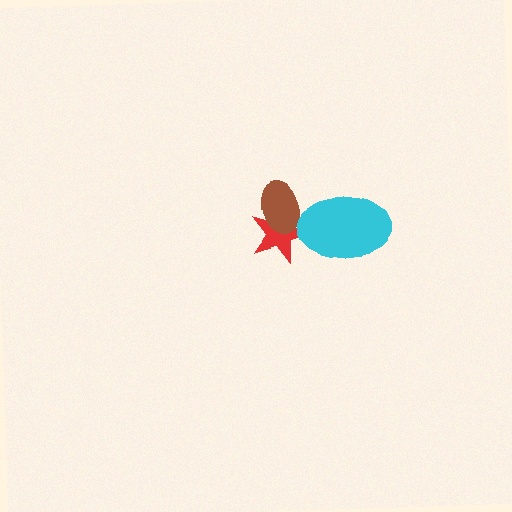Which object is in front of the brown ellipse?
The cyan ellipse is in front of the brown ellipse.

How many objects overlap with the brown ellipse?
2 objects overlap with the brown ellipse.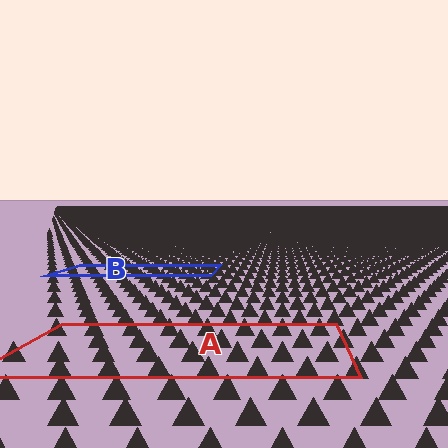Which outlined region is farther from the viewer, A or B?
Region B is farther from the viewer — the texture elements inside it appear smaller and more densely packed.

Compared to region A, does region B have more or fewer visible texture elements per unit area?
Region B has more texture elements per unit area — they are packed more densely because it is farther away.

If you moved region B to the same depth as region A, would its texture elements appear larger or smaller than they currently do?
They would appear larger. At a closer depth, the same texture elements are projected at a bigger on-screen size.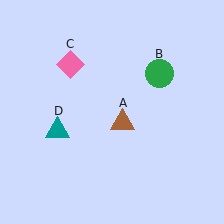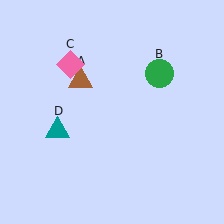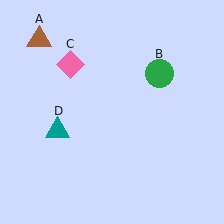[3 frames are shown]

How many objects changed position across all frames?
1 object changed position: brown triangle (object A).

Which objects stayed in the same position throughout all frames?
Green circle (object B) and pink diamond (object C) and teal triangle (object D) remained stationary.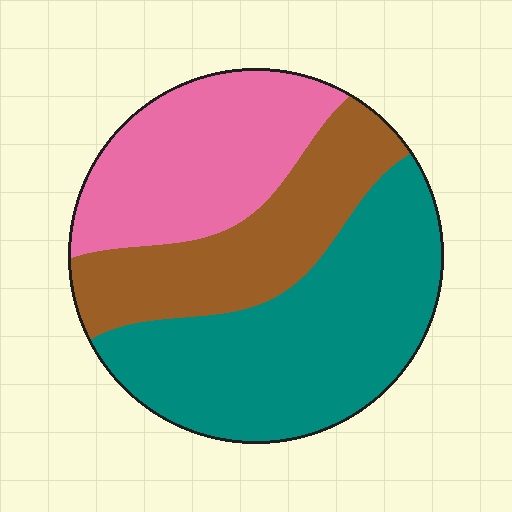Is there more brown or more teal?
Teal.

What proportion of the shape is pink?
Pink takes up between a sixth and a third of the shape.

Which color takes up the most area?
Teal, at roughly 45%.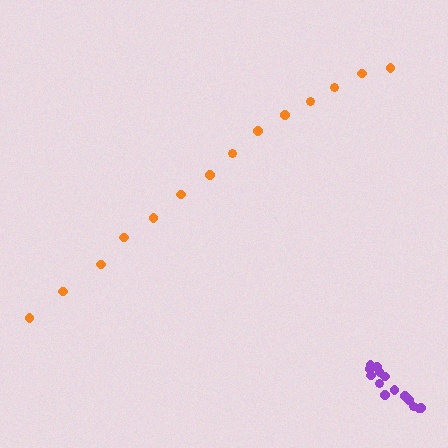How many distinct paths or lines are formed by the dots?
There are 2 distinct paths.